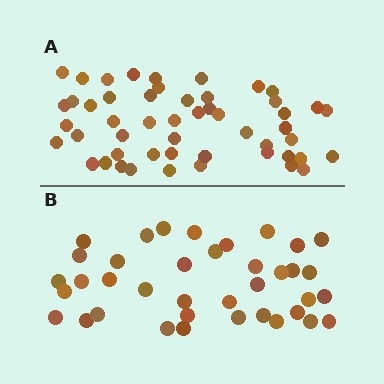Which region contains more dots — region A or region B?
Region A (the top region) has more dots.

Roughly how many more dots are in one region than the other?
Region A has approximately 15 more dots than region B.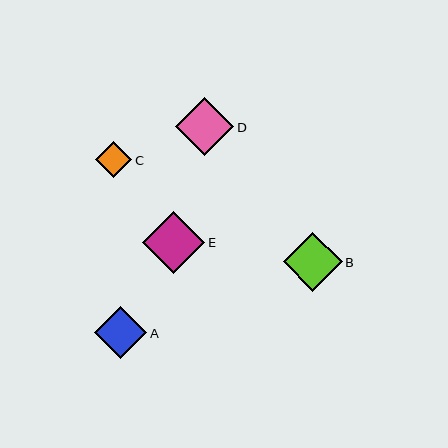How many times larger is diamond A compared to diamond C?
Diamond A is approximately 1.4 times the size of diamond C.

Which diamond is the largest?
Diamond E is the largest with a size of approximately 62 pixels.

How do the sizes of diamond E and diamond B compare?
Diamond E and diamond B are approximately the same size.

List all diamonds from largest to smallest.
From largest to smallest: E, B, D, A, C.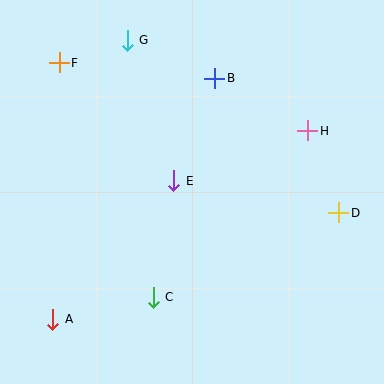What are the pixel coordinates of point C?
Point C is at (153, 297).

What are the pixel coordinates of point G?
Point G is at (127, 40).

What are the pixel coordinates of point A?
Point A is at (53, 319).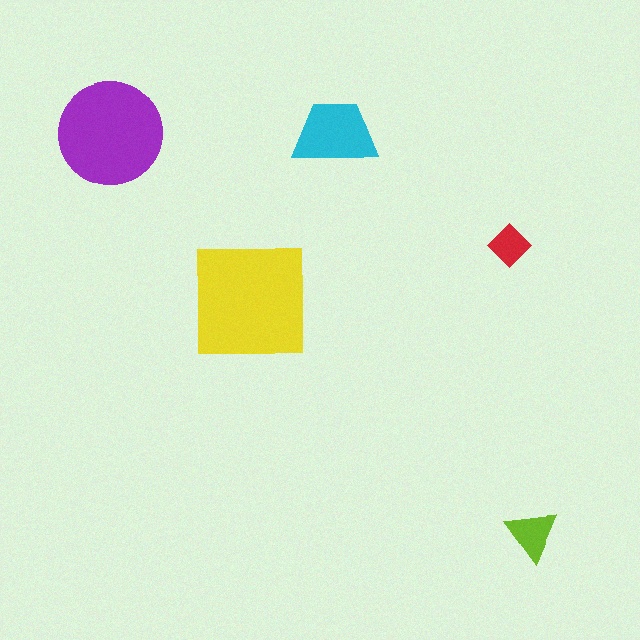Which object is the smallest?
The red diamond.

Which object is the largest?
The yellow square.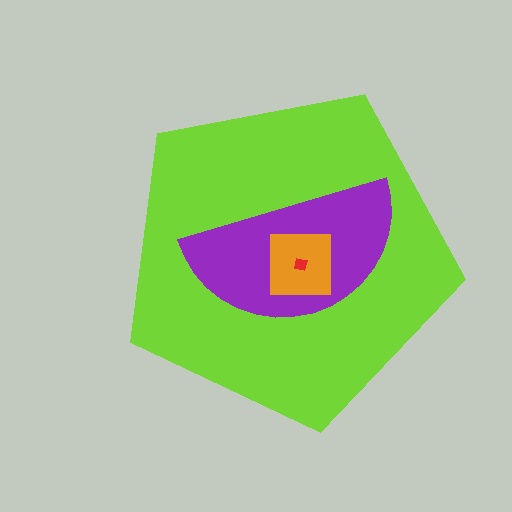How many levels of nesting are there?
4.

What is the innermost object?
The red square.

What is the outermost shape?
The lime pentagon.